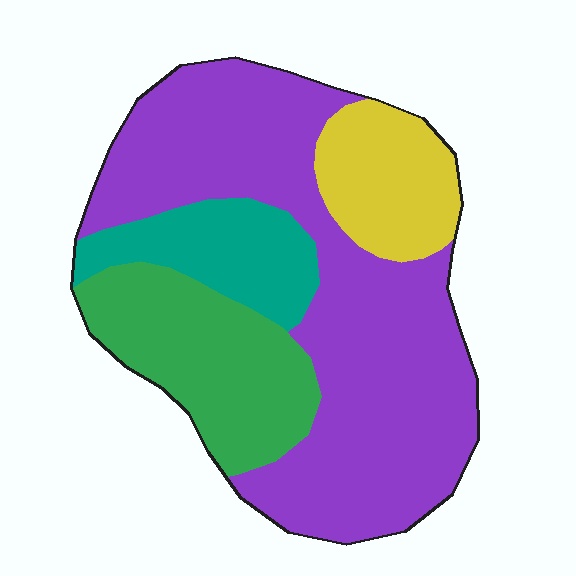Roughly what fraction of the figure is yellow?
Yellow takes up about one eighth (1/8) of the figure.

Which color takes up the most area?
Purple, at roughly 55%.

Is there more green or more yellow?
Green.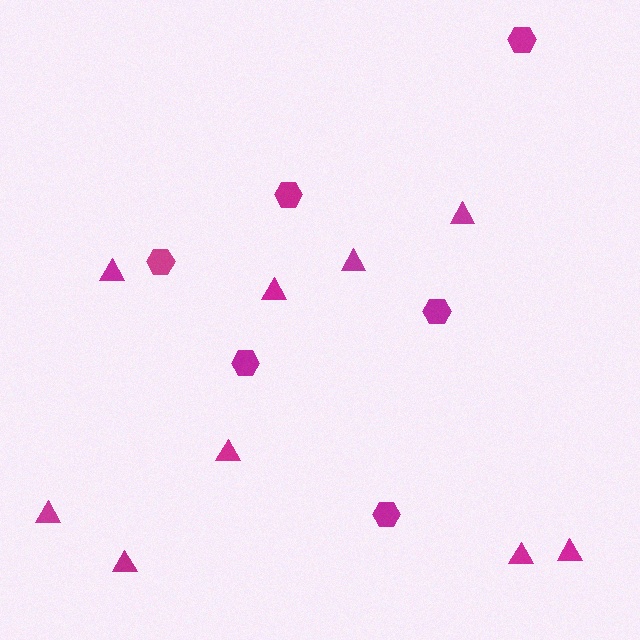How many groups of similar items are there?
There are 2 groups: one group of triangles (9) and one group of hexagons (6).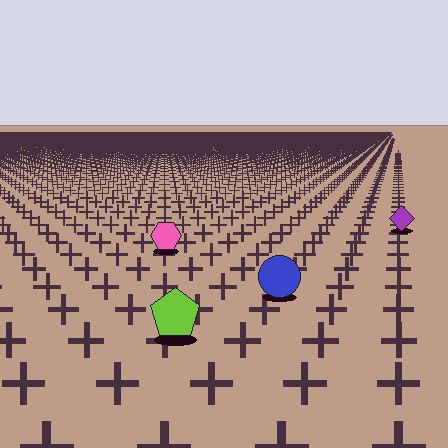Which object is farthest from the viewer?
The purple diamond is farthest from the viewer. It appears smaller and the ground texture around it is denser.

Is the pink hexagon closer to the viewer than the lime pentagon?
No. The lime pentagon is closer — you can tell from the texture gradient: the ground texture is coarser near it.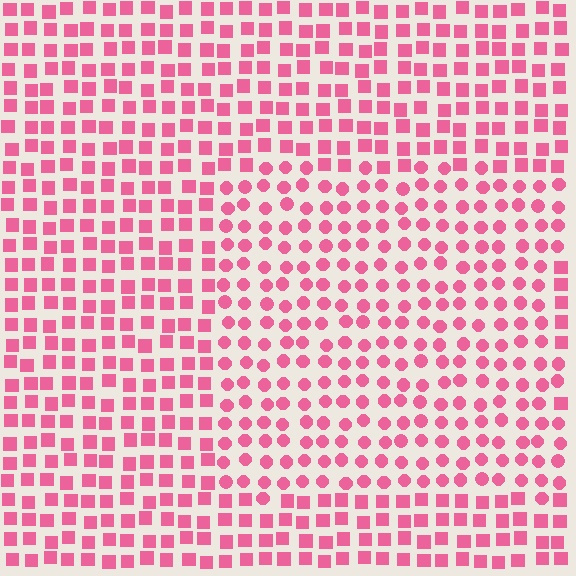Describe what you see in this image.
The image is filled with small pink elements arranged in a uniform grid. A rectangle-shaped region contains circles, while the surrounding area contains squares. The boundary is defined purely by the change in element shape.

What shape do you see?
I see a rectangle.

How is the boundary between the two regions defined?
The boundary is defined by a change in element shape: circles inside vs. squares outside. All elements share the same color and spacing.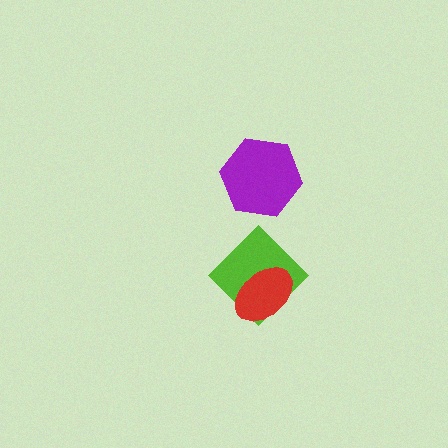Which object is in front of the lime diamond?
The red ellipse is in front of the lime diamond.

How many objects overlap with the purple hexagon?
0 objects overlap with the purple hexagon.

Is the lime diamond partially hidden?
Yes, it is partially covered by another shape.